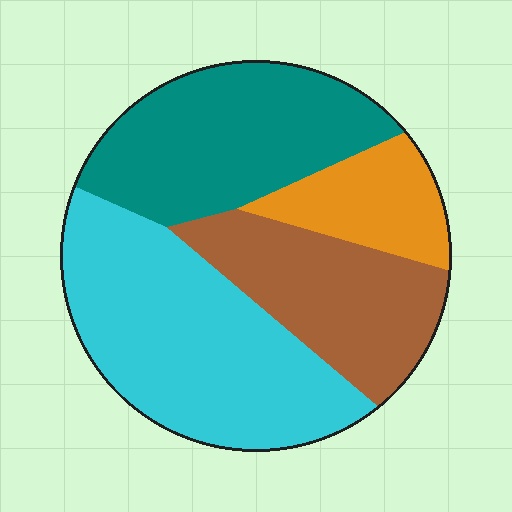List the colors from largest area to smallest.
From largest to smallest: cyan, teal, brown, orange.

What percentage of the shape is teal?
Teal covers around 30% of the shape.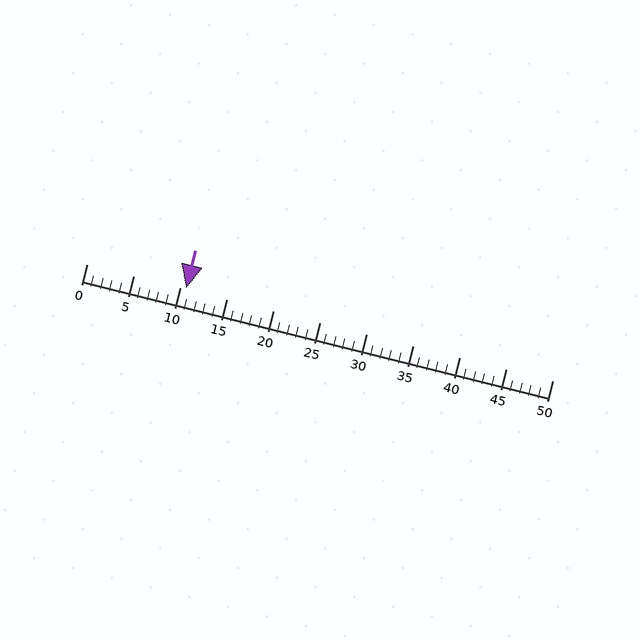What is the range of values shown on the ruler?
The ruler shows values from 0 to 50.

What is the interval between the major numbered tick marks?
The major tick marks are spaced 5 units apart.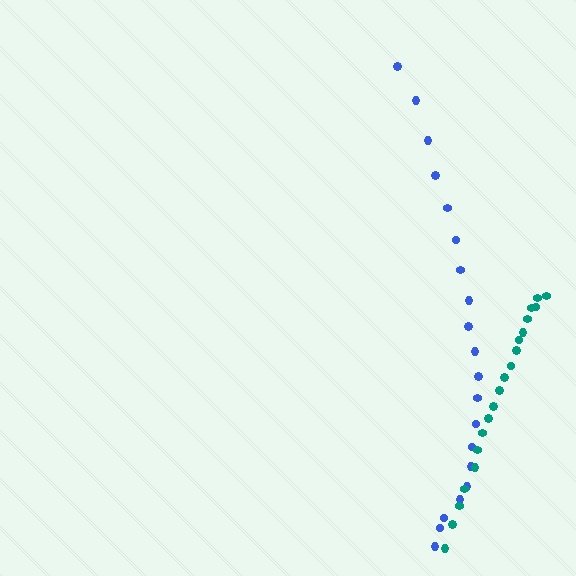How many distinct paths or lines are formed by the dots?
There are 2 distinct paths.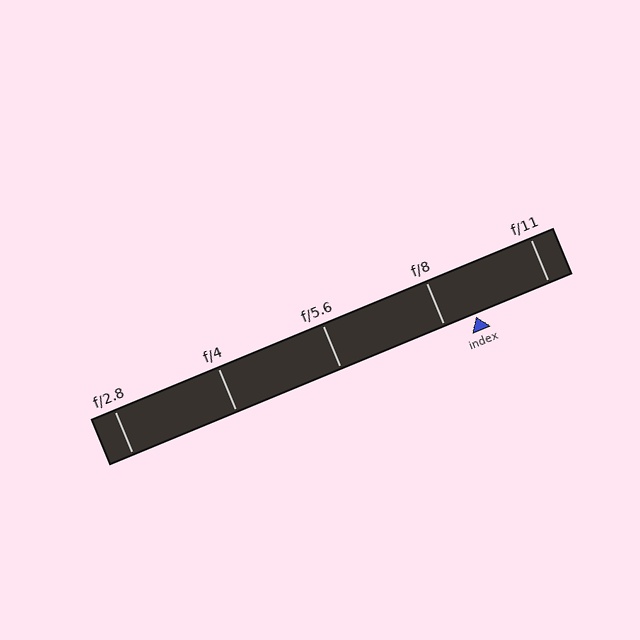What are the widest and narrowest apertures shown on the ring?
The widest aperture shown is f/2.8 and the narrowest is f/11.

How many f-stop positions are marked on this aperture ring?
There are 5 f-stop positions marked.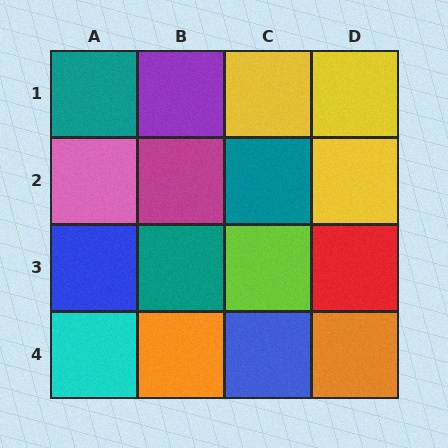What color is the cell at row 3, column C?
Lime.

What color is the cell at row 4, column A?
Cyan.